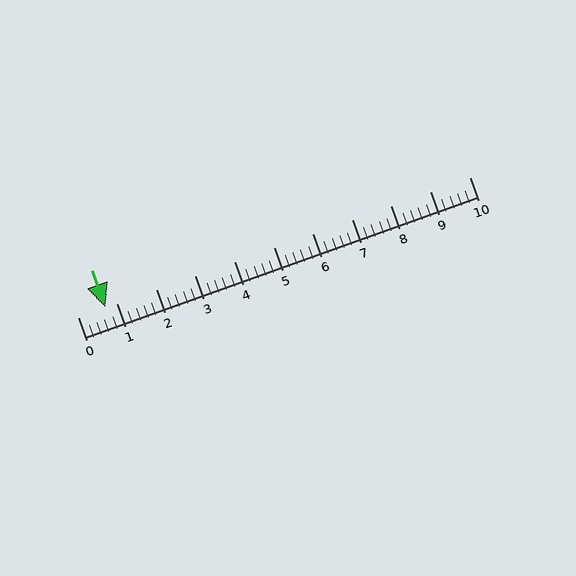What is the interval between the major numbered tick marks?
The major tick marks are spaced 1 units apart.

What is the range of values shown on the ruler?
The ruler shows values from 0 to 10.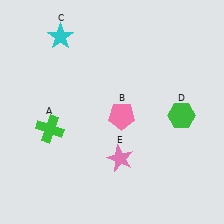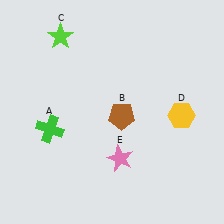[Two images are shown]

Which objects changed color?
B changed from pink to brown. C changed from cyan to lime. D changed from green to yellow.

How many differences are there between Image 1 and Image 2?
There are 3 differences between the two images.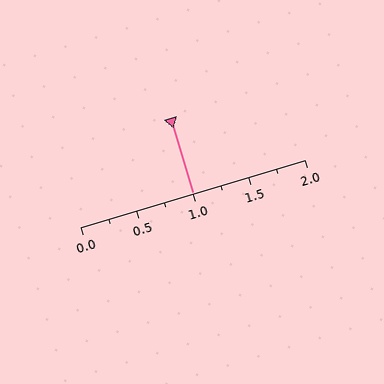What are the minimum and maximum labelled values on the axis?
The axis runs from 0.0 to 2.0.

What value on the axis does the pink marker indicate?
The marker indicates approximately 1.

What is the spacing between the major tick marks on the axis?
The major ticks are spaced 0.5 apart.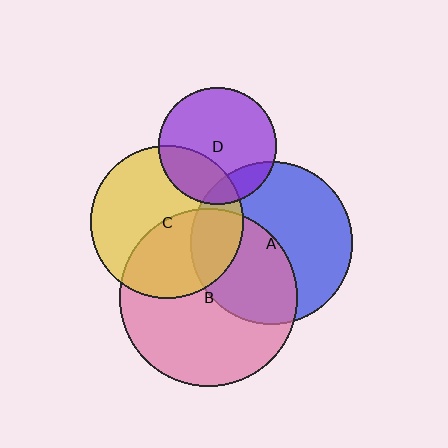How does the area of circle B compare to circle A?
Approximately 1.2 times.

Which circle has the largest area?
Circle B (pink).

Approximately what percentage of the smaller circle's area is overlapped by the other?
Approximately 15%.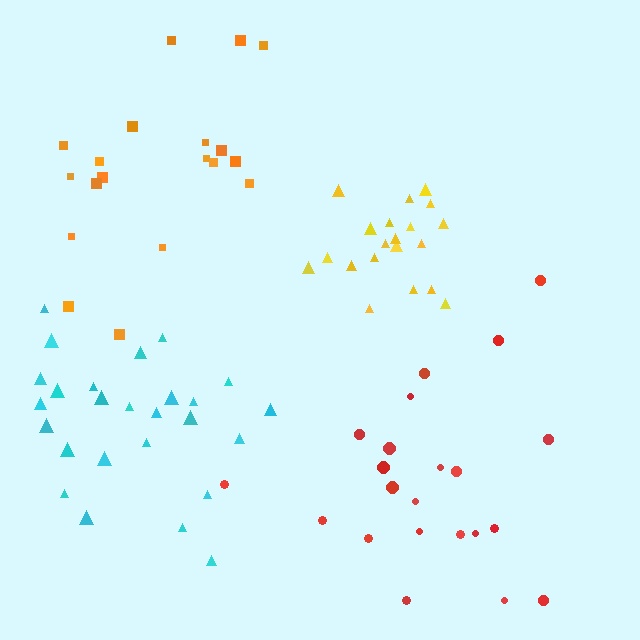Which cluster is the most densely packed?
Yellow.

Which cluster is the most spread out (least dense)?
Orange.